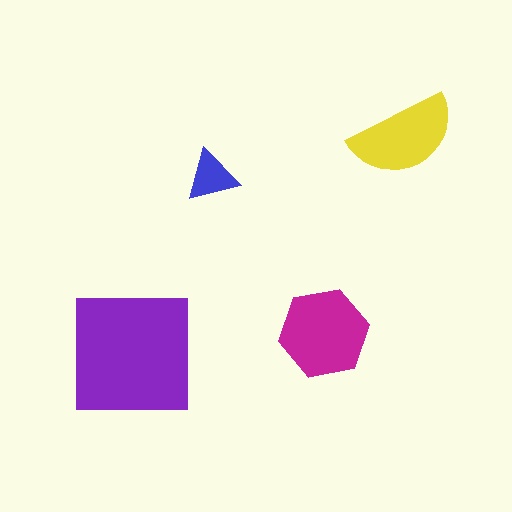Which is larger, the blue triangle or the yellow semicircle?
The yellow semicircle.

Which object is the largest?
The purple square.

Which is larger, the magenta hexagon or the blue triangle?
The magenta hexagon.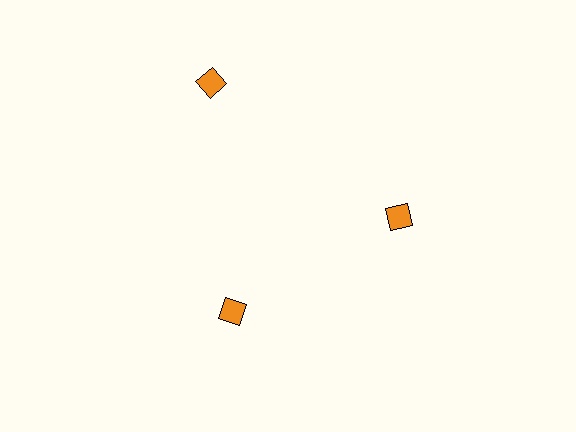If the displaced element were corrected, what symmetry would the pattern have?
It would have 3-fold rotational symmetry — the pattern would map onto itself every 120 degrees.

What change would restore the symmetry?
The symmetry would be restored by moving it inward, back onto the ring so that all 3 diamonds sit at equal angles and equal distance from the center.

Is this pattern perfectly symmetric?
No. The 3 orange diamonds are arranged in a ring, but one element near the 11 o'clock position is pushed outward from the center, breaking the 3-fold rotational symmetry.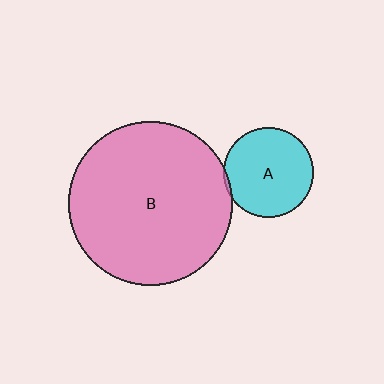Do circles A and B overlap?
Yes.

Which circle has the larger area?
Circle B (pink).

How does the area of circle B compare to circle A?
Approximately 3.3 times.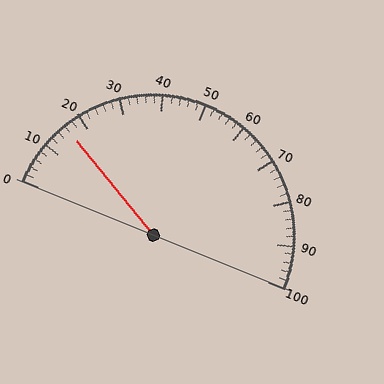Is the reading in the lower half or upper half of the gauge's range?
The reading is in the lower half of the range (0 to 100).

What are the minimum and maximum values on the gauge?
The gauge ranges from 0 to 100.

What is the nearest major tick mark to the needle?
The nearest major tick mark is 20.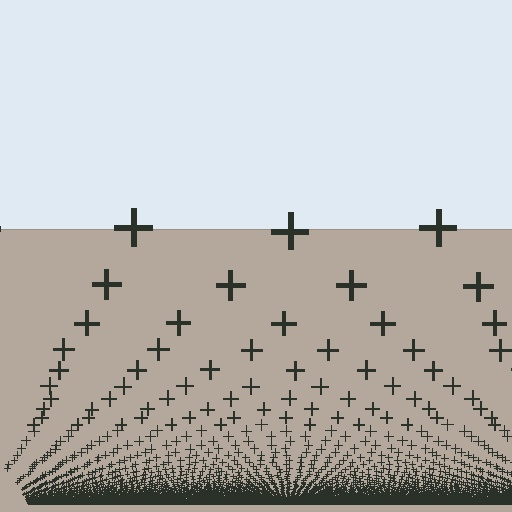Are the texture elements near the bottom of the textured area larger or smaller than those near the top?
Smaller. The gradient is inverted — elements near the bottom are smaller and denser.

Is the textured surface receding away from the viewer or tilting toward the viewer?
The surface appears to tilt toward the viewer. Texture elements get larger and sparser toward the top.